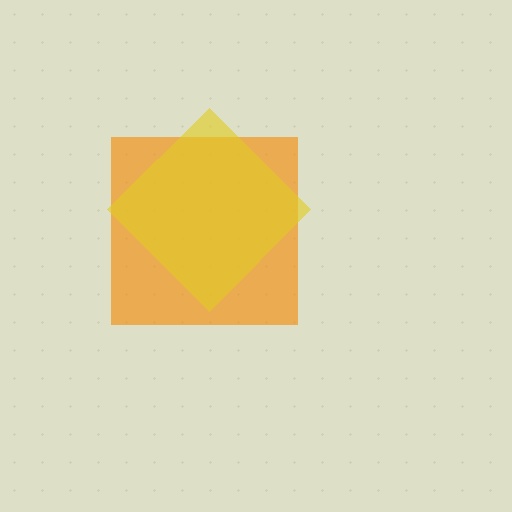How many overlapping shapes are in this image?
There are 2 overlapping shapes in the image.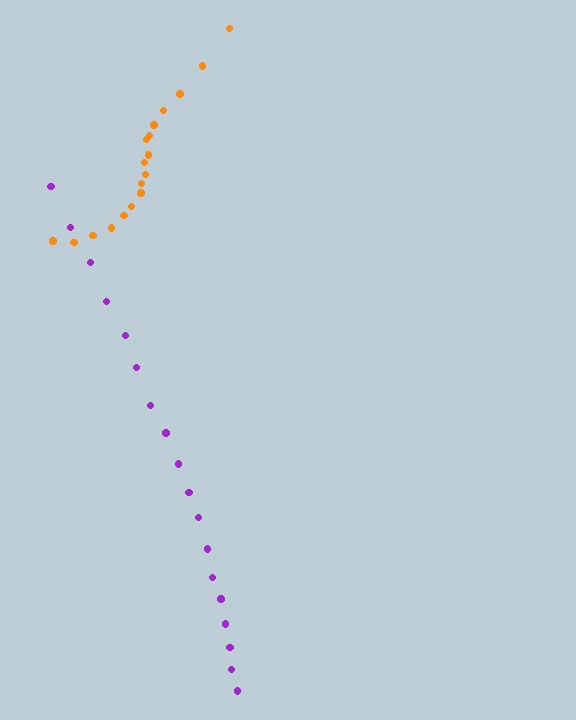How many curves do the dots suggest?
There are 2 distinct paths.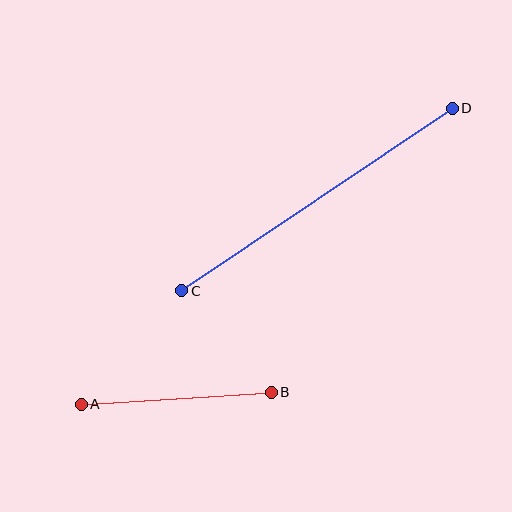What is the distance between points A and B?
The distance is approximately 190 pixels.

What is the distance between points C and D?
The distance is approximately 326 pixels.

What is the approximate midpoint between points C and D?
The midpoint is at approximately (317, 199) pixels.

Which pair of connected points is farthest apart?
Points C and D are farthest apart.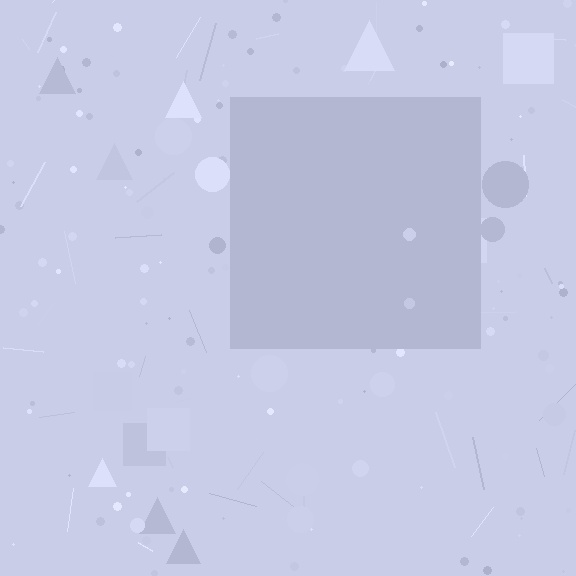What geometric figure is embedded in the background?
A square is embedded in the background.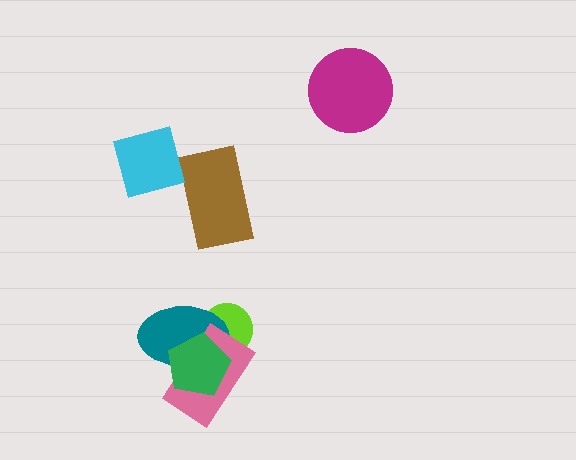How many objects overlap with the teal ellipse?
3 objects overlap with the teal ellipse.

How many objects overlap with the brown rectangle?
0 objects overlap with the brown rectangle.